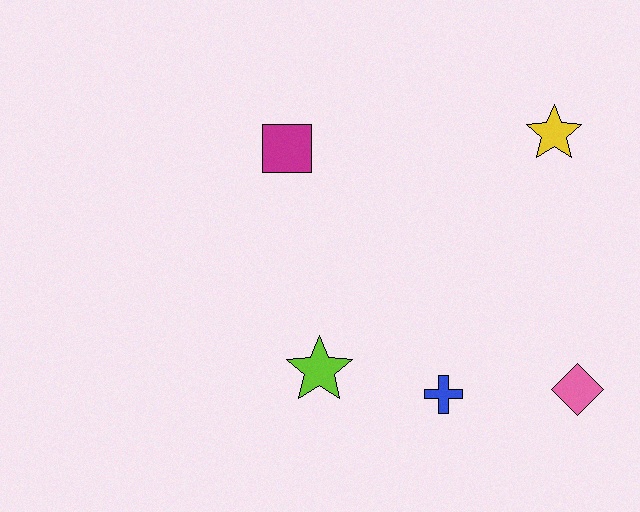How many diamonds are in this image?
There is 1 diamond.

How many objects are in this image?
There are 5 objects.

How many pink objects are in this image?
There is 1 pink object.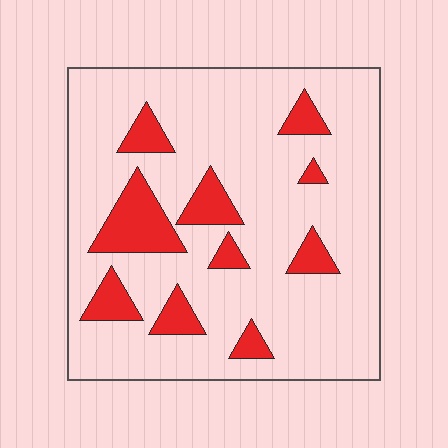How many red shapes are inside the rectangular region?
10.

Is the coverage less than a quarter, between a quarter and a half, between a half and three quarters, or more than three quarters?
Less than a quarter.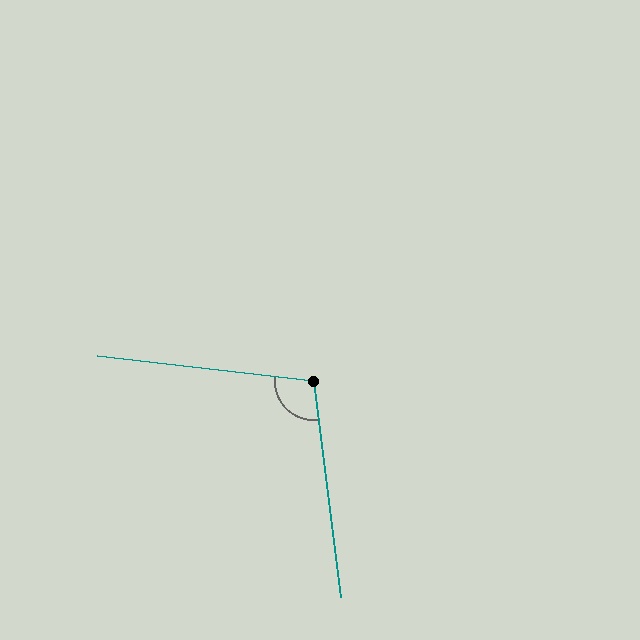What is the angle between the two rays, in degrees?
Approximately 104 degrees.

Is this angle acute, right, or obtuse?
It is obtuse.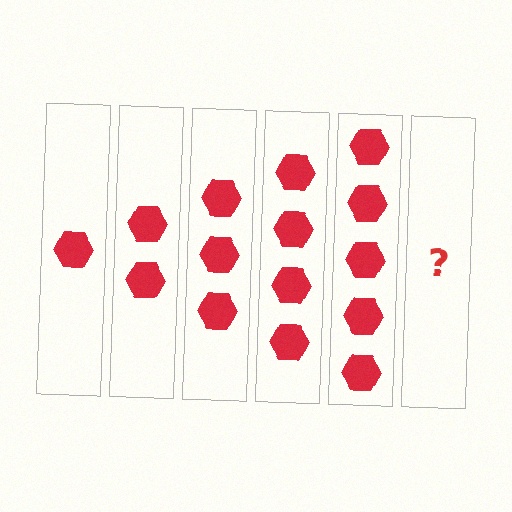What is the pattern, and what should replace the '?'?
The pattern is that each step adds one more hexagon. The '?' should be 6 hexagons.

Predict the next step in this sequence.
The next step is 6 hexagons.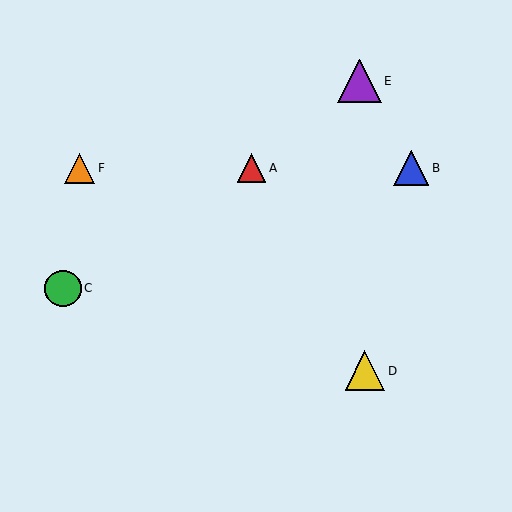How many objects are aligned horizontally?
3 objects (A, B, F) are aligned horizontally.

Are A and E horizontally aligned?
No, A is at y≈168 and E is at y≈81.